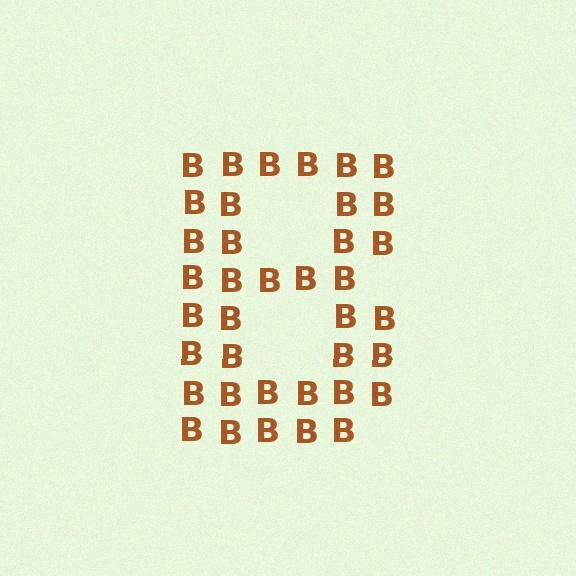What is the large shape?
The large shape is the letter B.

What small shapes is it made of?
It is made of small letter B's.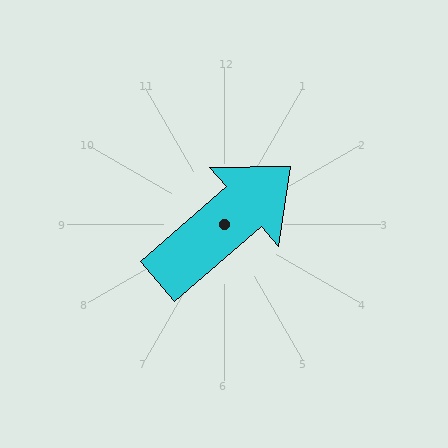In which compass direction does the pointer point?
Northeast.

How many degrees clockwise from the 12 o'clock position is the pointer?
Approximately 49 degrees.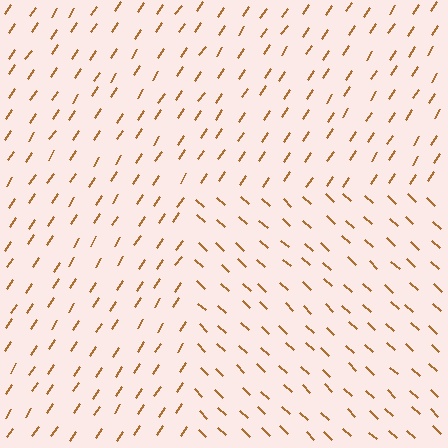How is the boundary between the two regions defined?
The boundary is defined purely by a change in line orientation (approximately 81 degrees difference). All lines are the same color and thickness.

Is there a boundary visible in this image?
Yes, there is a texture boundary formed by a change in line orientation.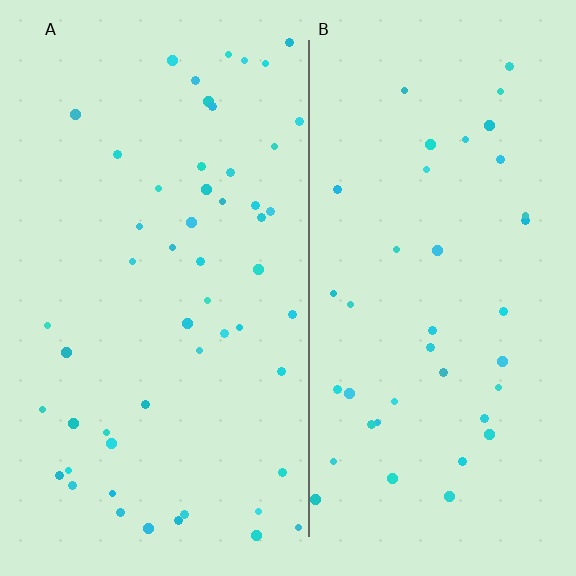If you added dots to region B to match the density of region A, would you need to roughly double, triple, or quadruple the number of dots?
Approximately double.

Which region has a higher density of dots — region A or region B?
A (the left).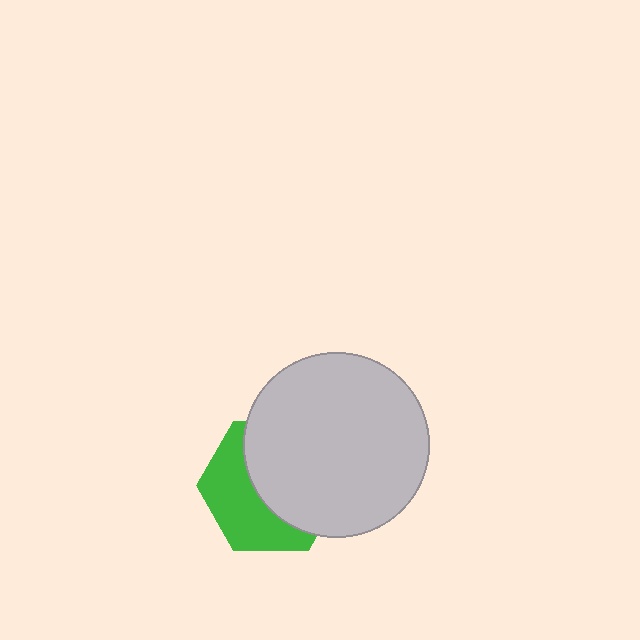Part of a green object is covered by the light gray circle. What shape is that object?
It is a hexagon.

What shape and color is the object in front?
The object in front is a light gray circle.